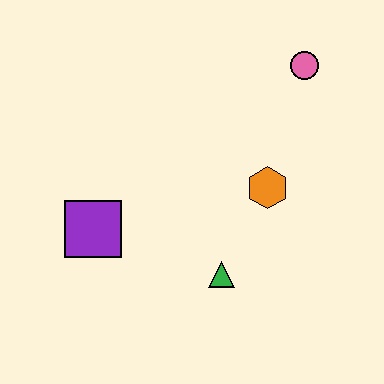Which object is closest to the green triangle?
The orange hexagon is closest to the green triangle.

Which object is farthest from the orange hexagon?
The purple square is farthest from the orange hexagon.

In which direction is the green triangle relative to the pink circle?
The green triangle is below the pink circle.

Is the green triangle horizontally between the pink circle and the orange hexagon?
No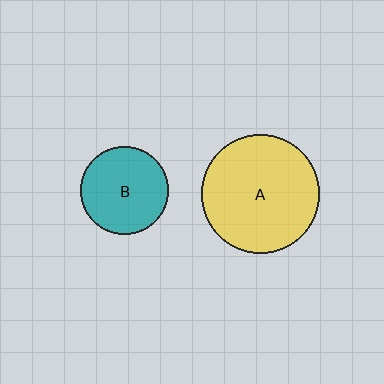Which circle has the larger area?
Circle A (yellow).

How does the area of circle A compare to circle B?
Approximately 1.8 times.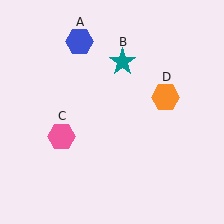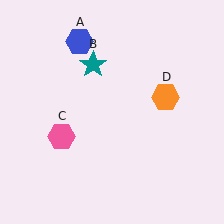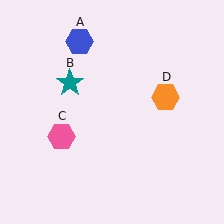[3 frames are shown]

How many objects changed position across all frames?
1 object changed position: teal star (object B).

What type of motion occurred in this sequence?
The teal star (object B) rotated counterclockwise around the center of the scene.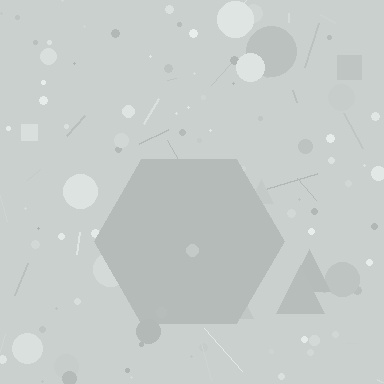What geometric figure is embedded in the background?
A hexagon is embedded in the background.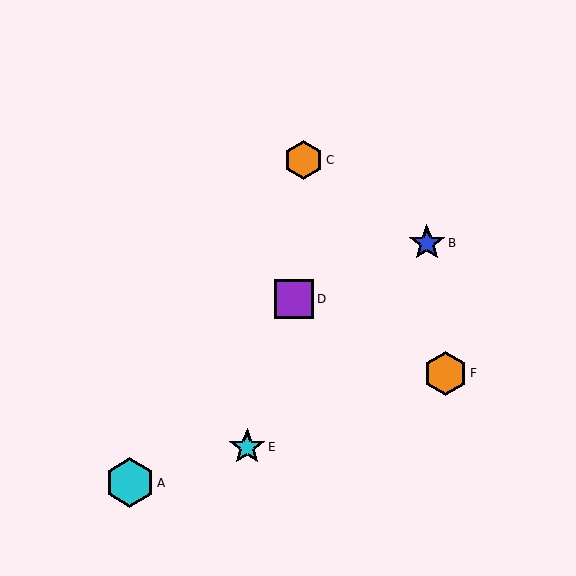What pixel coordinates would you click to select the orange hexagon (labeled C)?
Click at (304, 160) to select the orange hexagon C.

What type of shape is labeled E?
Shape E is a cyan star.